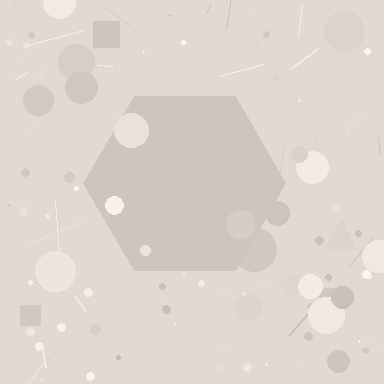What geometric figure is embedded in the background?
A hexagon is embedded in the background.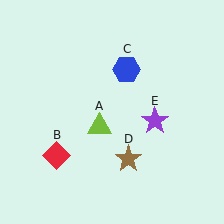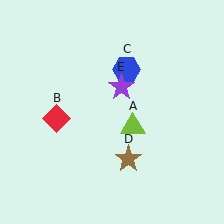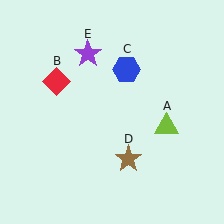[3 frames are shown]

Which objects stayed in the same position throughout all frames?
Blue hexagon (object C) and brown star (object D) remained stationary.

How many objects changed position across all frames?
3 objects changed position: lime triangle (object A), red diamond (object B), purple star (object E).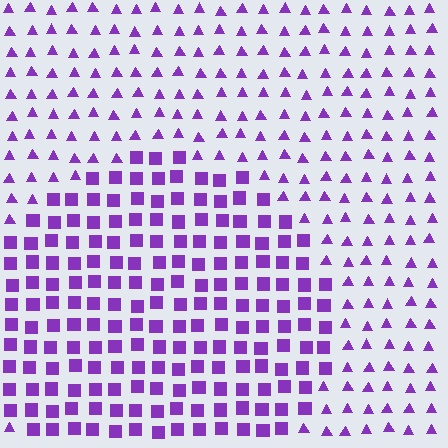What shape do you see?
I see a circle.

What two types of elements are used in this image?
The image uses squares inside the circle region and triangles outside it.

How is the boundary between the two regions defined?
The boundary is defined by a change in element shape: squares inside vs. triangles outside. All elements share the same color and spacing.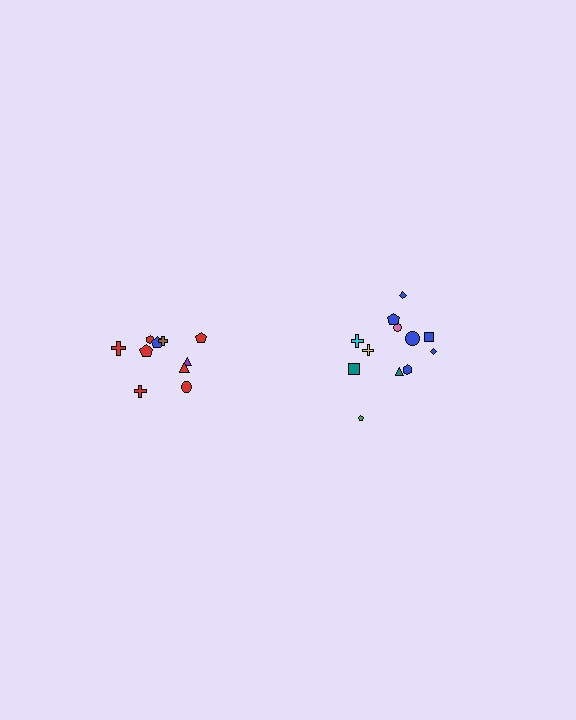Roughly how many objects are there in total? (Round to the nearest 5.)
Roughly 20 objects in total.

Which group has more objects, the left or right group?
The right group.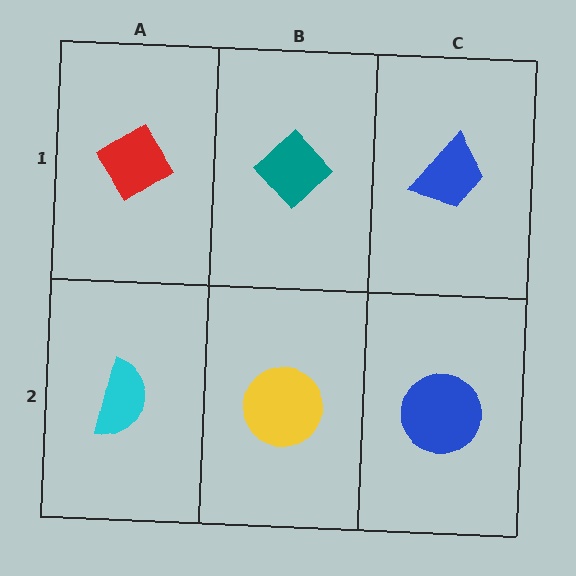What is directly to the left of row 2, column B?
A cyan semicircle.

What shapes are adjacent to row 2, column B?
A teal diamond (row 1, column B), a cyan semicircle (row 2, column A), a blue circle (row 2, column C).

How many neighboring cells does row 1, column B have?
3.